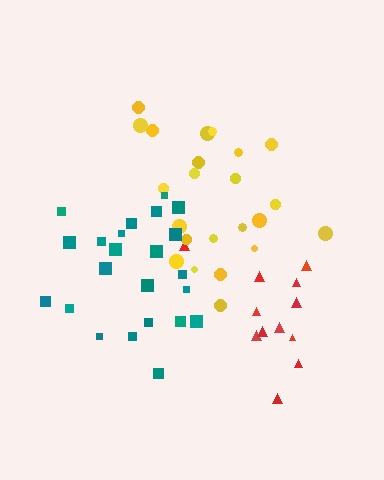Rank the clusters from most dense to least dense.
teal, yellow, red.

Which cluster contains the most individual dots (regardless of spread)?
Yellow (23).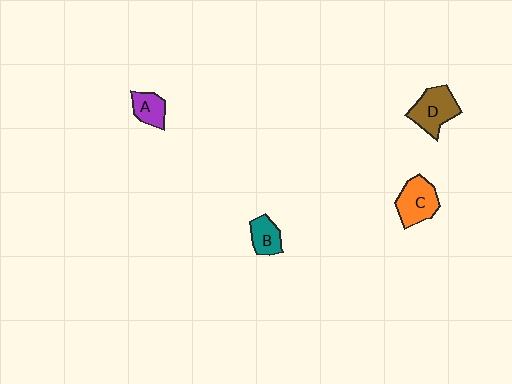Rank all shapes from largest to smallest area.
From largest to smallest: D (brown), C (orange), B (teal), A (purple).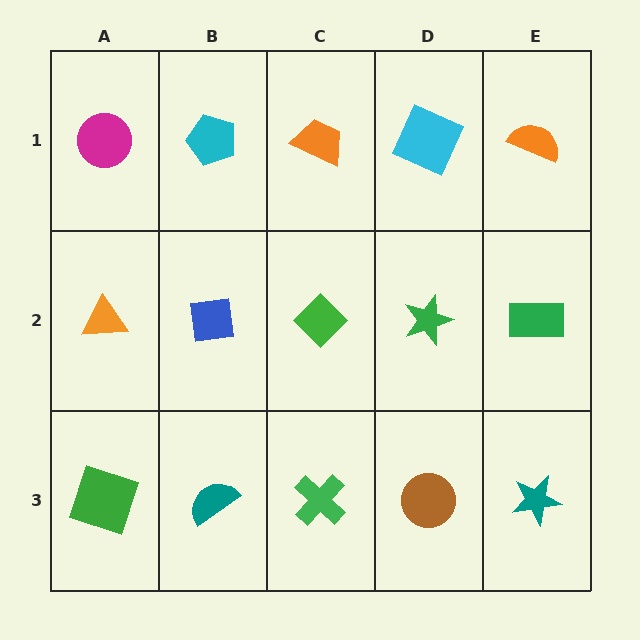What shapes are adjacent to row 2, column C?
An orange trapezoid (row 1, column C), a green cross (row 3, column C), a blue square (row 2, column B), a green star (row 2, column D).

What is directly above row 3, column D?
A green star.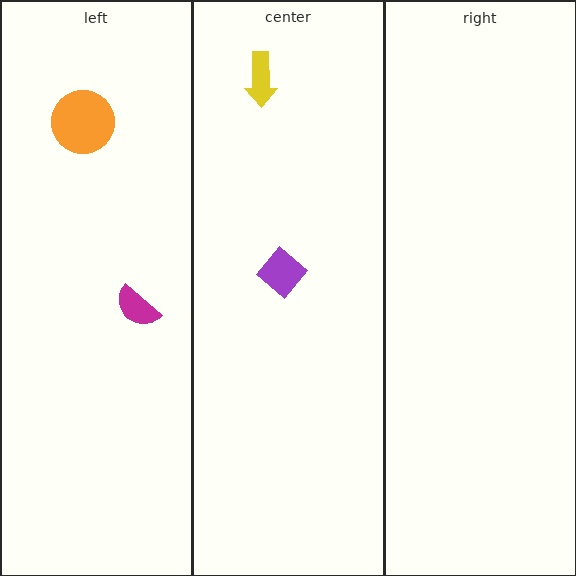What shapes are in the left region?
The magenta semicircle, the orange circle.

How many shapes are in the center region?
2.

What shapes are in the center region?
The yellow arrow, the purple diamond.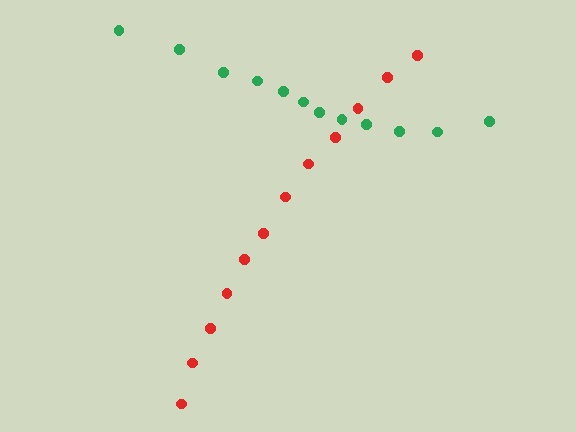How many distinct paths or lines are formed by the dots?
There are 2 distinct paths.